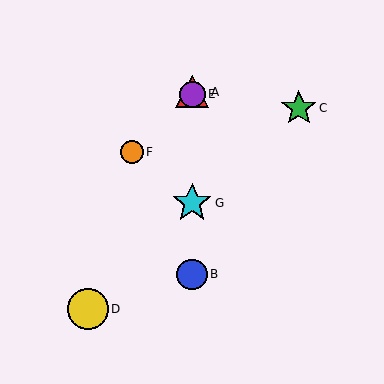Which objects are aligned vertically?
Objects A, B, E, G are aligned vertically.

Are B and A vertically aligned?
Yes, both are at x≈192.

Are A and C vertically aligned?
No, A is at x≈192 and C is at x≈299.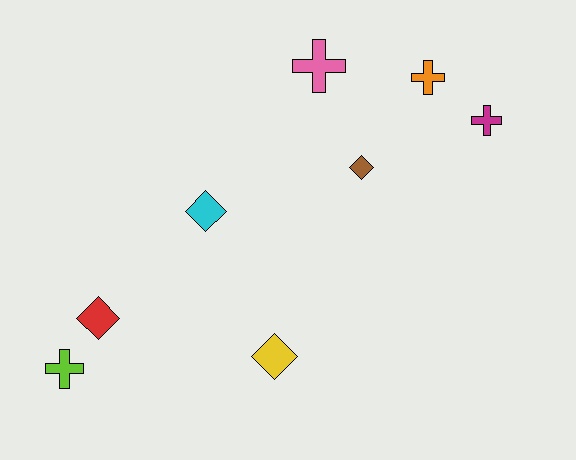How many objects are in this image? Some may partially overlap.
There are 8 objects.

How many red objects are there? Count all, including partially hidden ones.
There is 1 red object.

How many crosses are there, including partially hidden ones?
There are 4 crosses.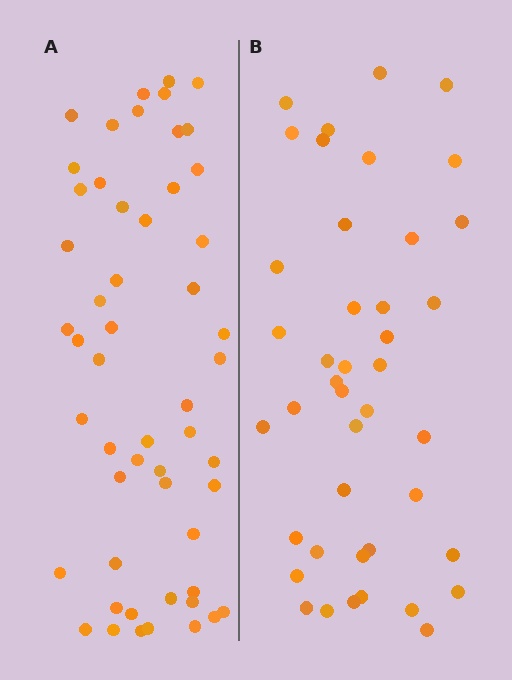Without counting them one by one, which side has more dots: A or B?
Region A (the left region) has more dots.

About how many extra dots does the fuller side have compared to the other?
Region A has roughly 12 or so more dots than region B.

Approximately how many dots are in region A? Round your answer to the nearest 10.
About 50 dots. (The exact count is 53, which rounds to 50.)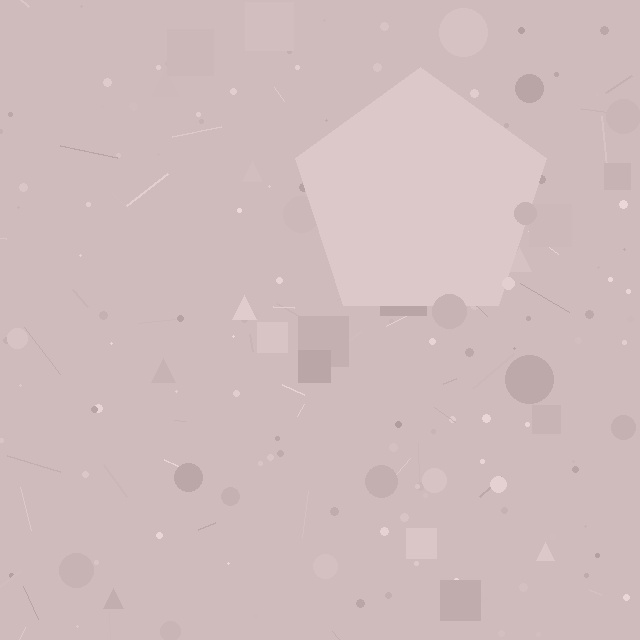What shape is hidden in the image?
A pentagon is hidden in the image.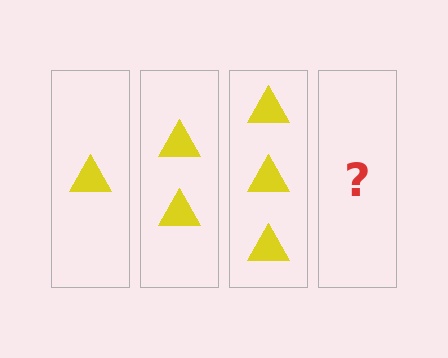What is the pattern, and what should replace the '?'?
The pattern is that each step adds one more triangle. The '?' should be 4 triangles.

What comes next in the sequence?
The next element should be 4 triangles.